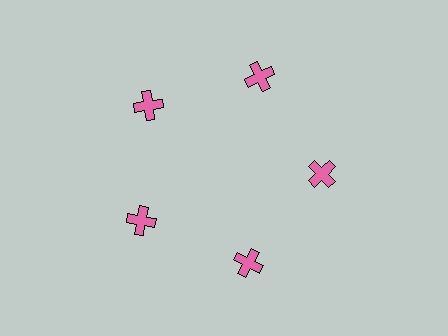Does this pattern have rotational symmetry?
Yes, this pattern has 5-fold rotational symmetry. It looks the same after rotating 72 degrees around the center.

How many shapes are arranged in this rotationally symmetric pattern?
There are 5 shapes, arranged in 5 groups of 1.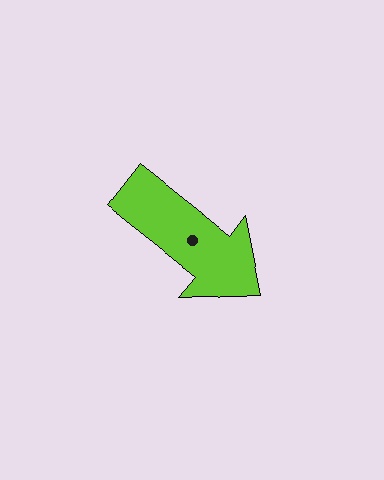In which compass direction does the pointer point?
Southeast.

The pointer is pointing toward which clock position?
Roughly 4 o'clock.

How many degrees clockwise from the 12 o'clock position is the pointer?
Approximately 128 degrees.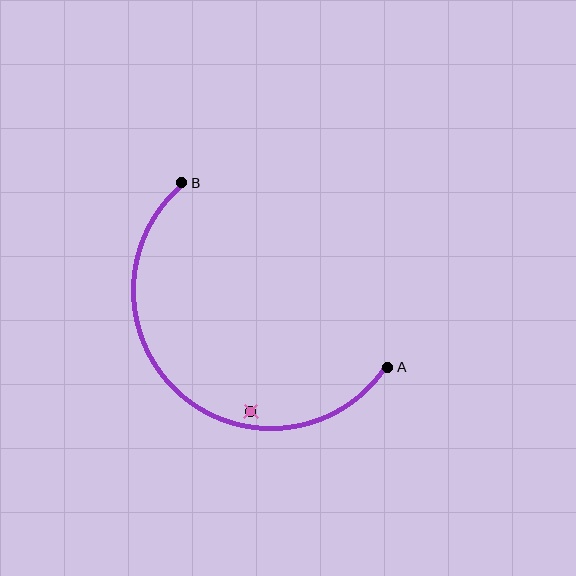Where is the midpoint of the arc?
The arc midpoint is the point on the curve farthest from the straight line joining A and B. It sits below and to the left of that line.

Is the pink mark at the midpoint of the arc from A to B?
No — the pink mark does not lie on the arc at all. It sits slightly inside the curve.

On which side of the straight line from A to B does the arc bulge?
The arc bulges below and to the left of the straight line connecting A and B.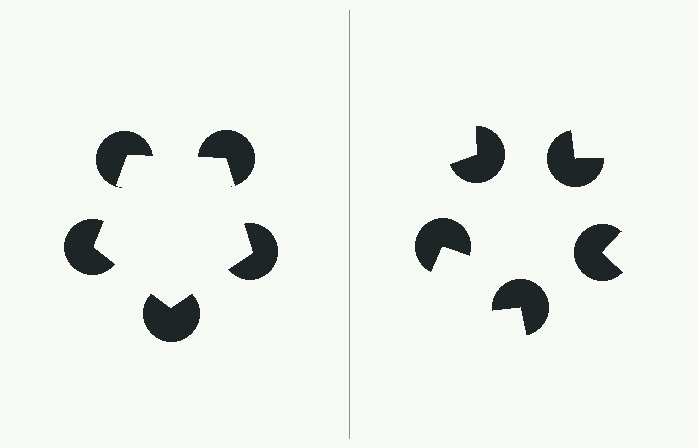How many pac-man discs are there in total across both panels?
10 — 5 on each side.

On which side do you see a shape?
An illusory pentagon appears on the left side. On the right side the wedge cuts are rotated, so no coherent shape forms.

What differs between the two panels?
The pac-man discs are positioned identically on both sides; only the wedge orientations differ. On the left they align to a pentagon; on the right they are misaligned.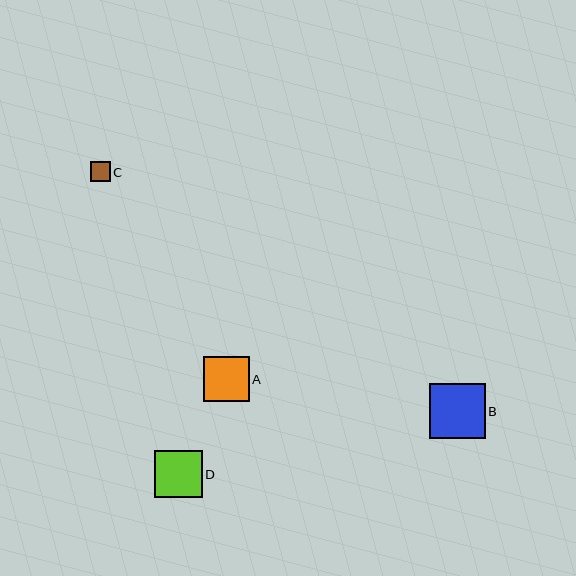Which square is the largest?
Square B is the largest with a size of approximately 55 pixels.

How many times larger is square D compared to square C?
Square D is approximately 2.3 times the size of square C.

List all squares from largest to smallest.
From largest to smallest: B, D, A, C.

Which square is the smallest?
Square C is the smallest with a size of approximately 20 pixels.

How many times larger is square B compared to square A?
Square B is approximately 1.2 times the size of square A.